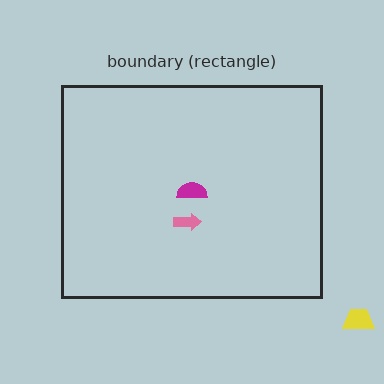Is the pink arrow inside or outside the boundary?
Inside.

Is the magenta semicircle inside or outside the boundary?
Inside.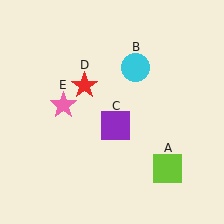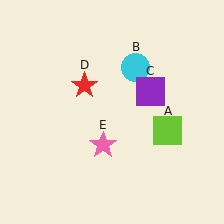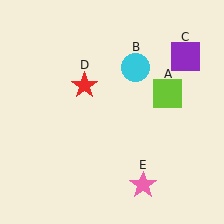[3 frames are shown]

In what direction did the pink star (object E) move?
The pink star (object E) moved down and to the right.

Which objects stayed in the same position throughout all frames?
Cyan circle (object B) and red star (object D) remained stationary.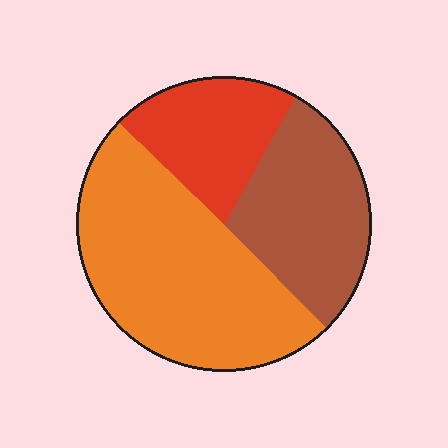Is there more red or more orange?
Orange.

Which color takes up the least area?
Red, at roughly 20%.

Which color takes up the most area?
Orange, at roughly 50%.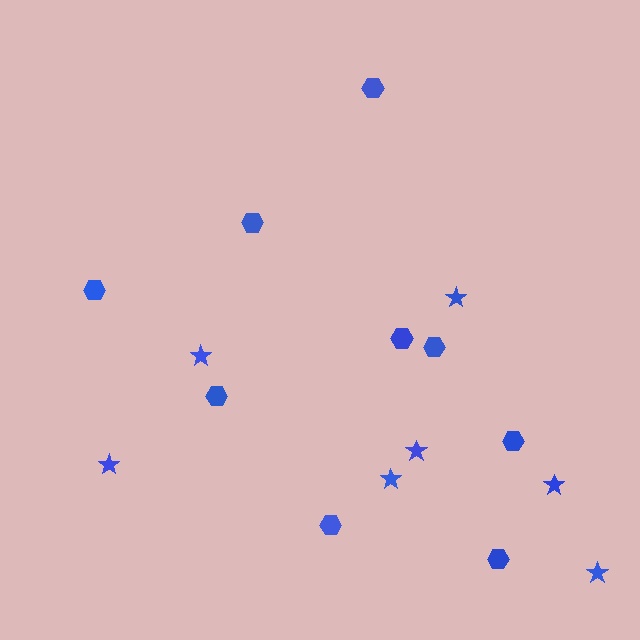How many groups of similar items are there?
There are 2 groups: one group of hexagons (9) and one group of stars (7).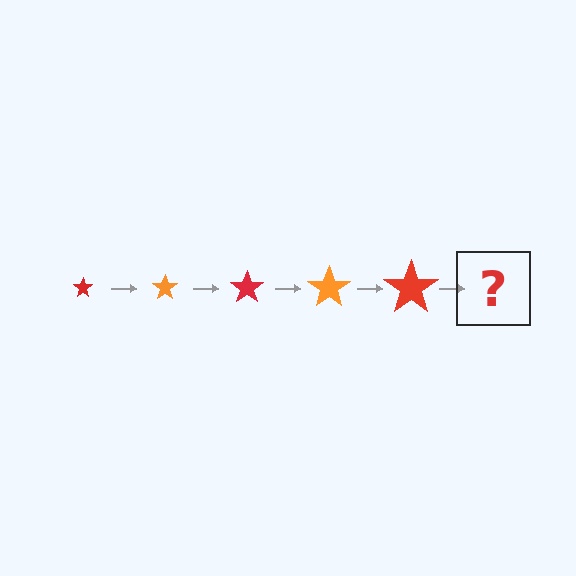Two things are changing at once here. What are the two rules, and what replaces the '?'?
The two rules are that the star grows larger each step and the color cycles through red and orange. The '?' should be an orange star, larger than the previous one.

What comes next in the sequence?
The next element should be an orange star, larger than the previous one.